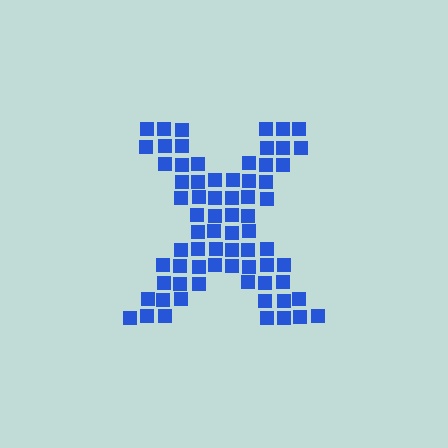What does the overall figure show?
The overall figure shows the letter X.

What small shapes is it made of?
It is made of small squares.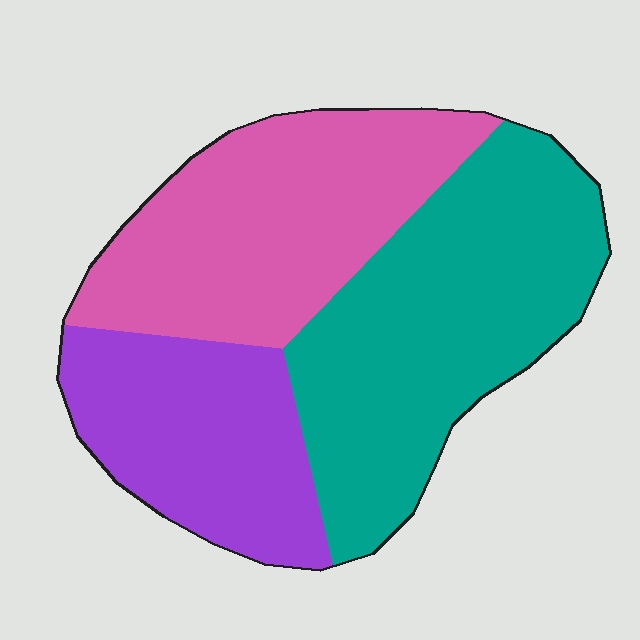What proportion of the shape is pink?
Pink takes up about one third (1/3) of the shape.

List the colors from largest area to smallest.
From largest to smallest: teal, pink, purple.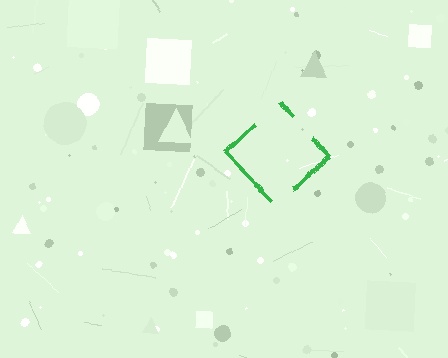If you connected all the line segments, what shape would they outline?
They would outline a diamond.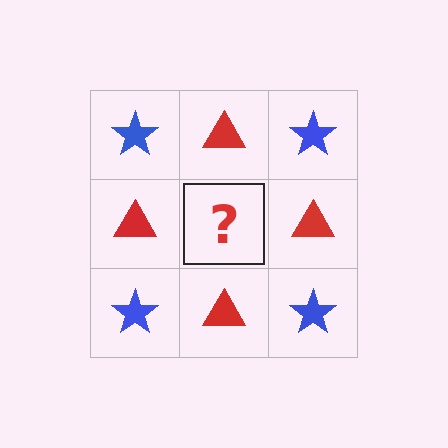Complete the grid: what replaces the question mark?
The question mark should be replaced with a blue star.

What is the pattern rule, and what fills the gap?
The rule is that it alternates blue star and red triangle in a checkerboard pattern. The gap should be filled with a blue star.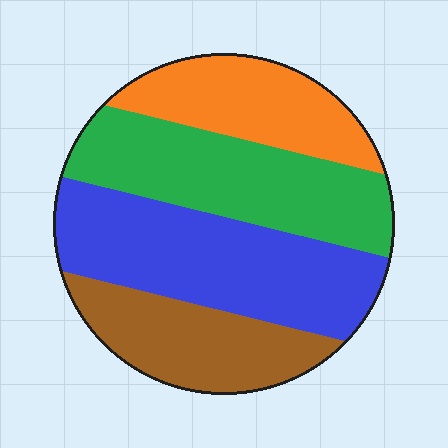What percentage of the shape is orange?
Orange covers 19% of the shape.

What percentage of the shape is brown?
Brown takes up about one fifth (1/5) of the shape.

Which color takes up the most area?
Blue, at roughly 35%.